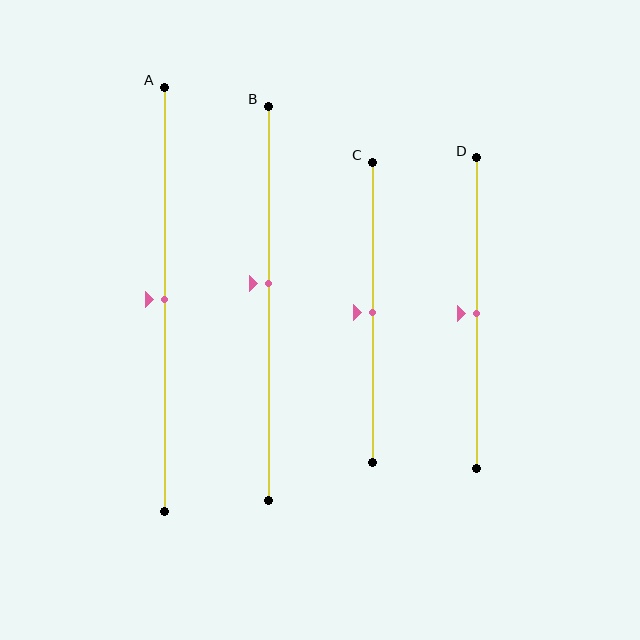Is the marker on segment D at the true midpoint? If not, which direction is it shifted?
Yes, the marker on segment D is at the true midpoint.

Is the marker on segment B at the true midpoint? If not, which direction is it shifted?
No, the marker on segment B is shifted upward by about 5% of the segment length.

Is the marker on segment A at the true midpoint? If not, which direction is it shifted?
Yes, the marker on segment A is at the true midpoint.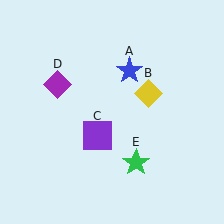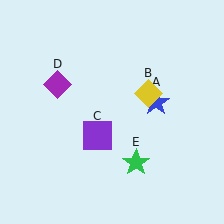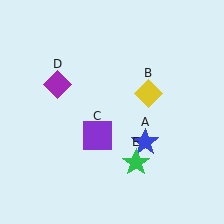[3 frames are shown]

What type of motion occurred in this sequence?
The blue star (object A) rotated clockwise around the center of the scene.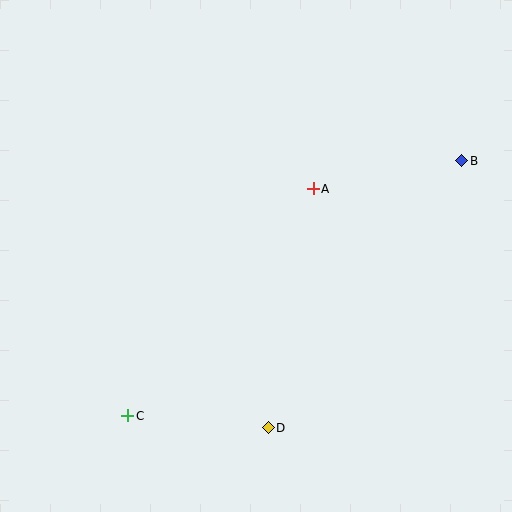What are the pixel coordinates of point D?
Point D is at (268, 428).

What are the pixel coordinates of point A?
Point A is at (313, 189).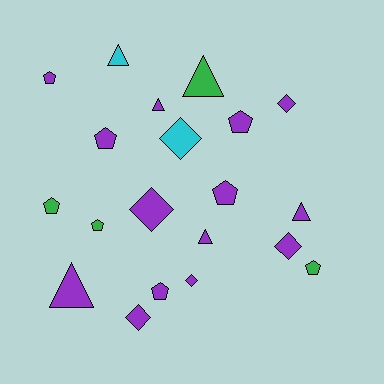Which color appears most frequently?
Purple, with 14 objects.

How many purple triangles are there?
There are 4 purple triangles.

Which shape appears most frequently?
Pentagon, with 8 objects.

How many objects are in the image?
There are 20 objects.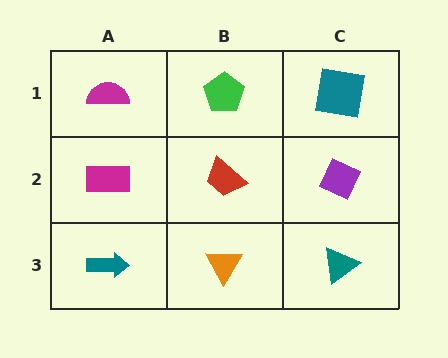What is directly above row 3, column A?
A magenta rectangle.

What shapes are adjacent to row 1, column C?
A purple diamond (row 2, column C), a green pentagon (row 1, column B).